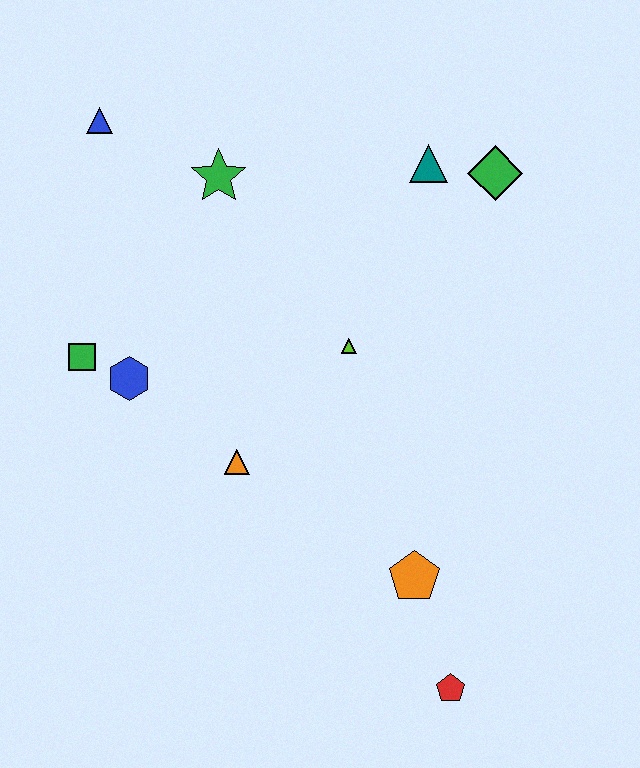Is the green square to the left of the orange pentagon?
Yes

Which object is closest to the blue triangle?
The green star is closest to the blue triangle.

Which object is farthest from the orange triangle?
The green diamond is farthest from the orange triangle.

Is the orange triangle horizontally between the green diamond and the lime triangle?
No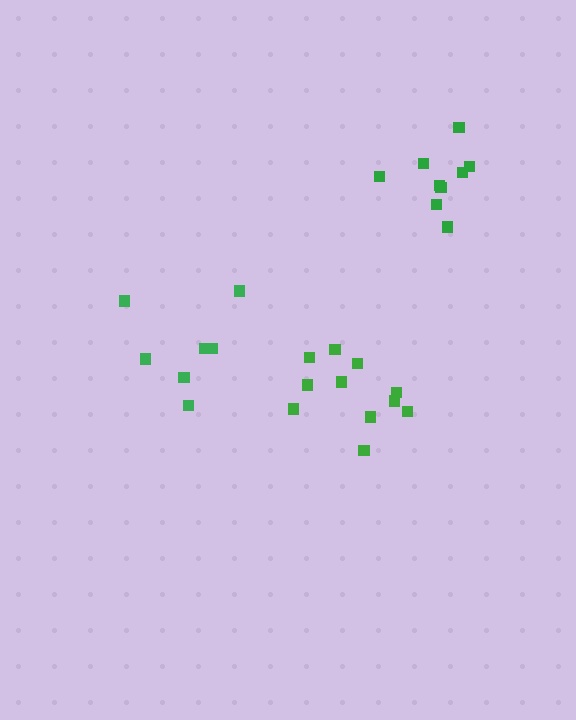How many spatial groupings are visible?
There are 3 spatial groupings.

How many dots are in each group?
Group 1: 9 dots, Group 2: 11 dots, Group 3: 7 dots (27 total).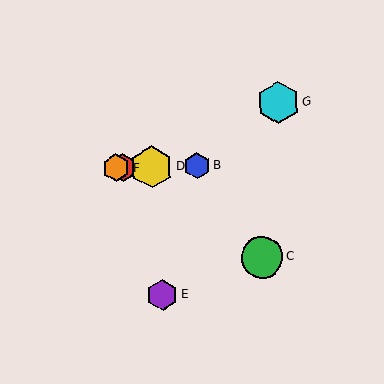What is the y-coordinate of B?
Object B is at y≈165.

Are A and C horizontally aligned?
No, A is at y≈168 and C is at y≈257.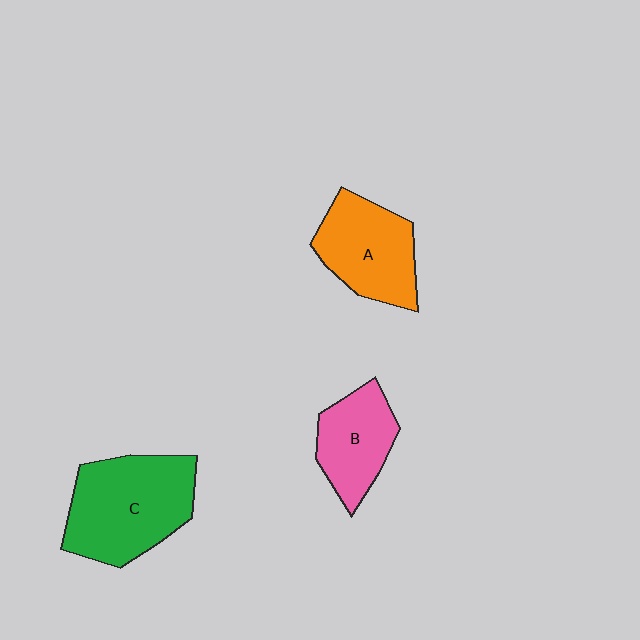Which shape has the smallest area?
Shape B (pink).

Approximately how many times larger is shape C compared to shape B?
Approximately 1.7 times.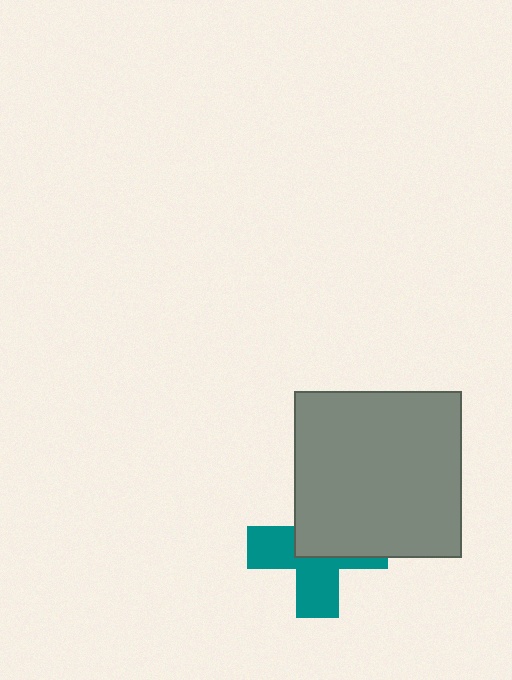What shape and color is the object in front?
The object in front is a gray square.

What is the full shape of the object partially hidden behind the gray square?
The partially hidden object is a teal cross.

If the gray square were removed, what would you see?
You would see the complete teal cross.